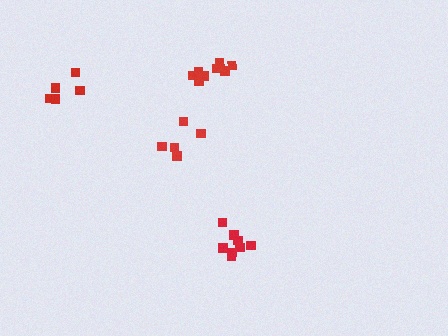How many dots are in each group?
Group 1: 9 dots, Group 2: 5 dots, Group 3: 5 dots, Group 4: 9 dots (28 total).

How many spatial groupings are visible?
There are 4 spatial groupings.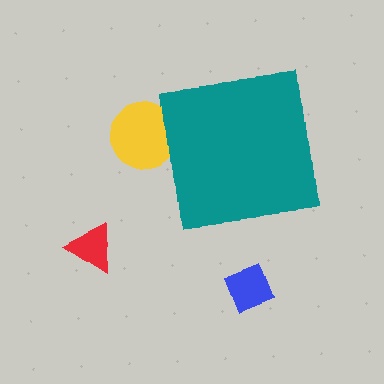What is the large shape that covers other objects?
A teal square.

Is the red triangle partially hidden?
No, the red triangle is fully visible.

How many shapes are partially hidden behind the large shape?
1 shape is partially hidden.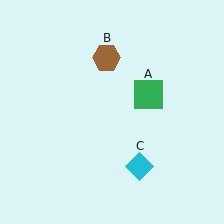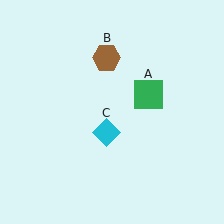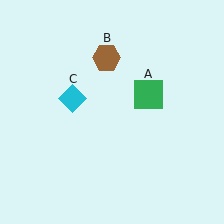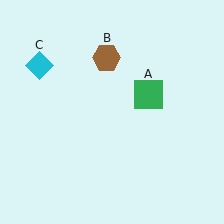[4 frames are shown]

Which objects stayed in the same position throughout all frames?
Green square (object A) and brown hexagon (object B) remained stationary.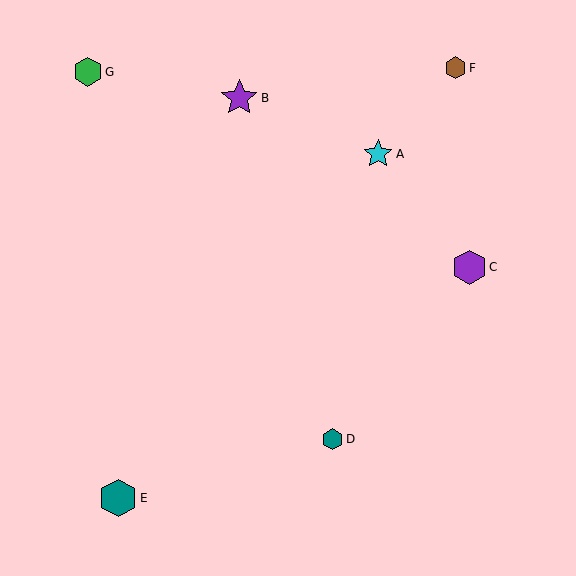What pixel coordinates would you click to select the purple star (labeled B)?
Click at (239, 98) to select the purple star B.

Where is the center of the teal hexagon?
The center of the teal hexagon is at (333, 439).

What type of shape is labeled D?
Shape D is a teal hexagon.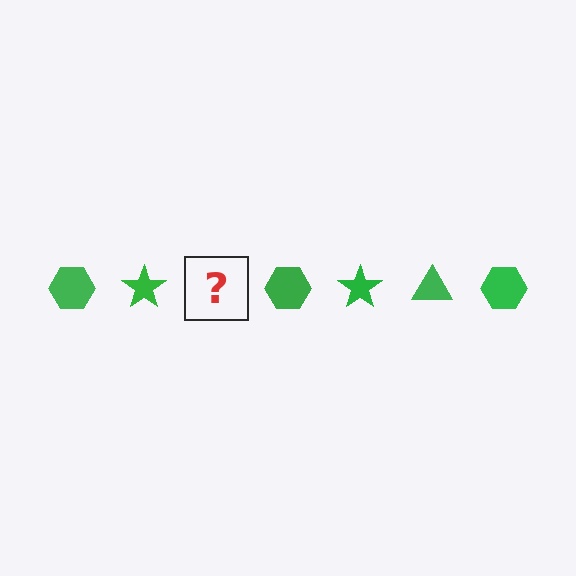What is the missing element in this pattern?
The missing element is a green triangle.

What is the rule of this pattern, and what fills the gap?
The rule is that the pattern cycles through hexagon, star, triangle shapes in green. The gap should be filled with a green triangle.